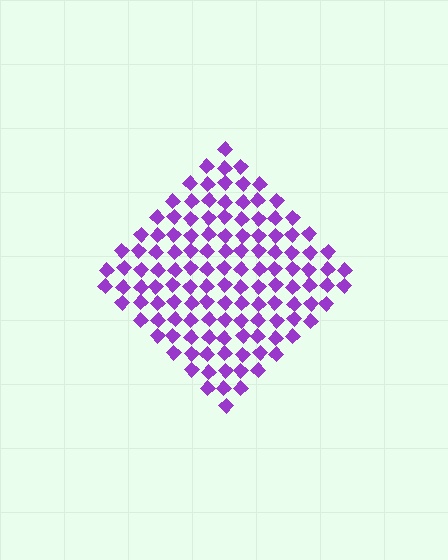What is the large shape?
The large shape is a diamond.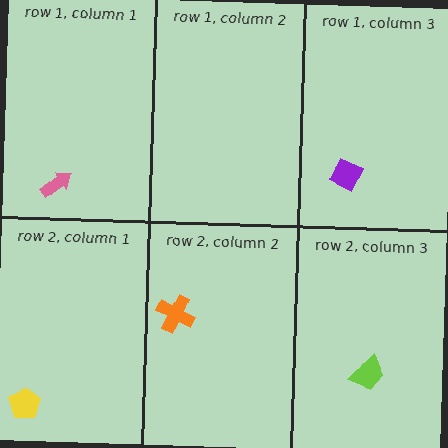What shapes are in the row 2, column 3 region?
The lime trapezoid.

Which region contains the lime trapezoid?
The row 2, column 3 region.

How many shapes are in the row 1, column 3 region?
1.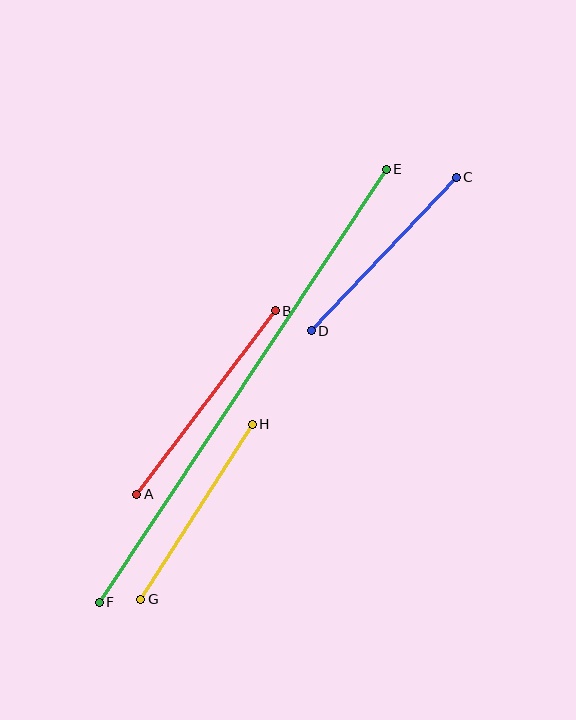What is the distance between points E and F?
The distance is approximately 519 pixels.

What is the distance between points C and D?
The distance is approximately 211 pixels.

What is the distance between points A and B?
The distance is approximately 230 pixels.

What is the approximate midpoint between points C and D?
The midpoint is at approximately (384, 254) pixels.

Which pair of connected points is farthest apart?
Points E and F are farthest apart.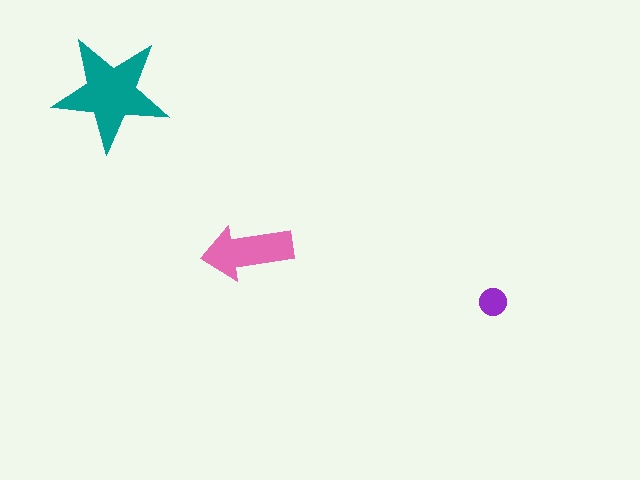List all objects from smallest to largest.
The purple circle, the pink arrow, the teal star.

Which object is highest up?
The teal star is topmost.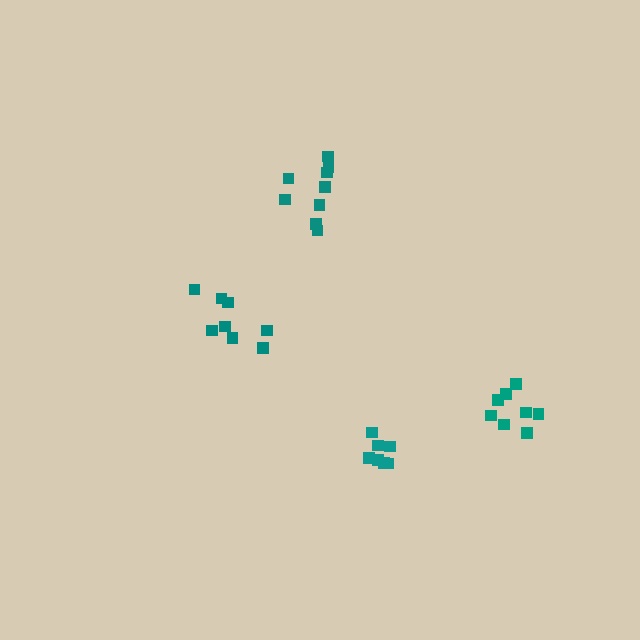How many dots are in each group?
Group 1: 9 dots, Group 2: 7 dots, Group 3: 8 dots, Group 4: 8 dots (32 total).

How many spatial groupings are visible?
There are 4 spatial groupings.